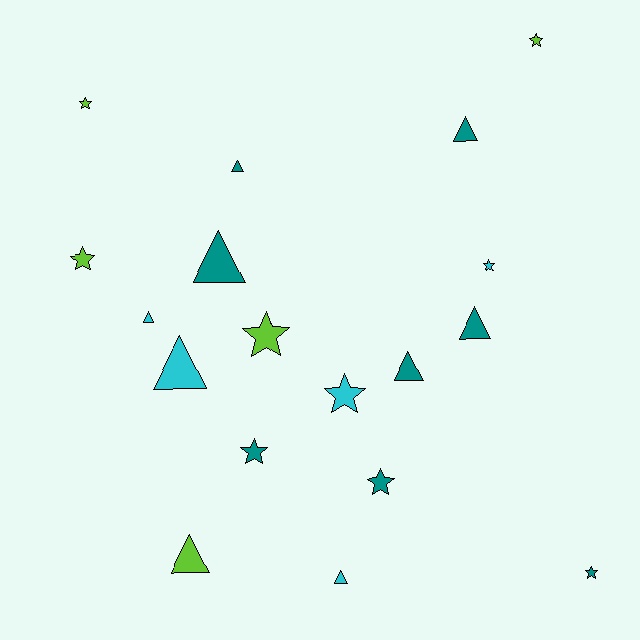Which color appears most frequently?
Teal, with 8 objects.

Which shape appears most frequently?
Star, with 9 objects.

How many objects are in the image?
There are 18 objects.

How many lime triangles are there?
There is 1 lime triangle.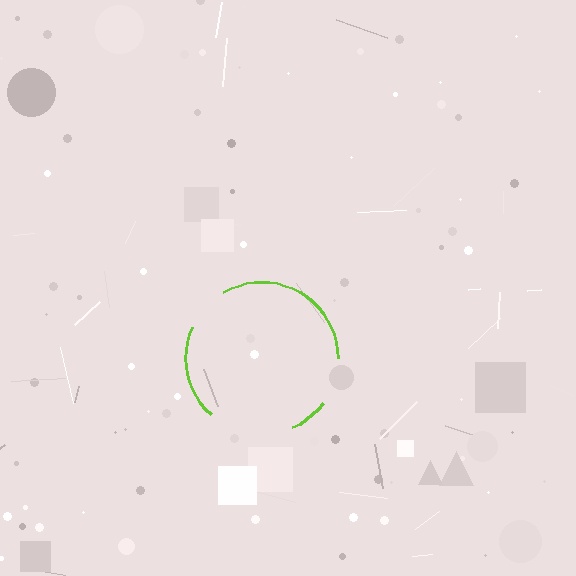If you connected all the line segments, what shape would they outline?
They would outline a circle.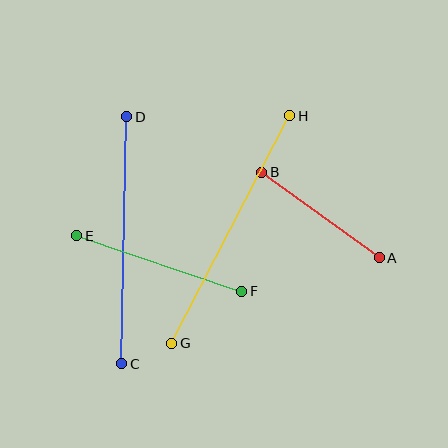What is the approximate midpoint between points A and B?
The midpoint is at approximately (321, 215) pixels.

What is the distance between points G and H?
The distance is approximately 256 pixels.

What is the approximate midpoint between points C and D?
The midpoint is at approximately (124, 240) pixels.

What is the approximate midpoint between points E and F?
The midpoint is at approximately (159, 263) pixels.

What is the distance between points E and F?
The distance is approximately 174 pixels.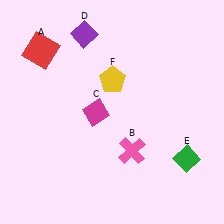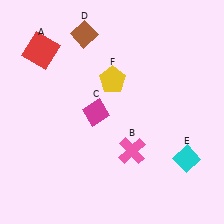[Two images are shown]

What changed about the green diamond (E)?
In Image 1, E is green. In Image 2, it changed to cyan.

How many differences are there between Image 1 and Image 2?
There are 2 differences between the two images.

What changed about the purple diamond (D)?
In Image 1, D is purple. In Image 2, it changed to brown.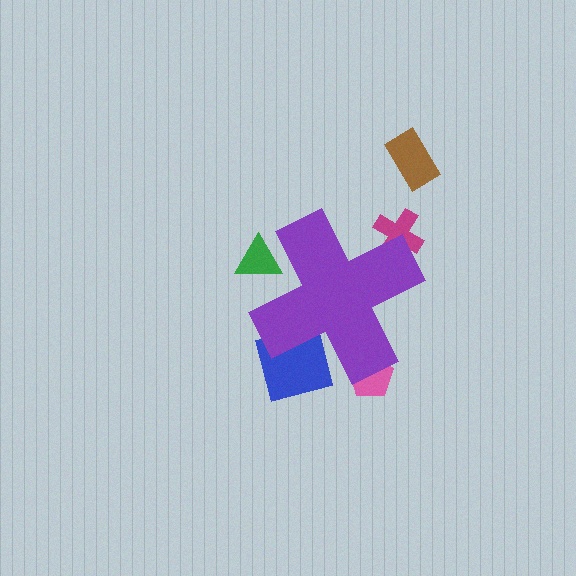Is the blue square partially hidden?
Yes, the blue square is partially hidden behind the purple cross.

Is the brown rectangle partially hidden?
No, the brown rectangle is fully visible.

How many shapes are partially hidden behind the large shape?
4 shapes are partially hidden.